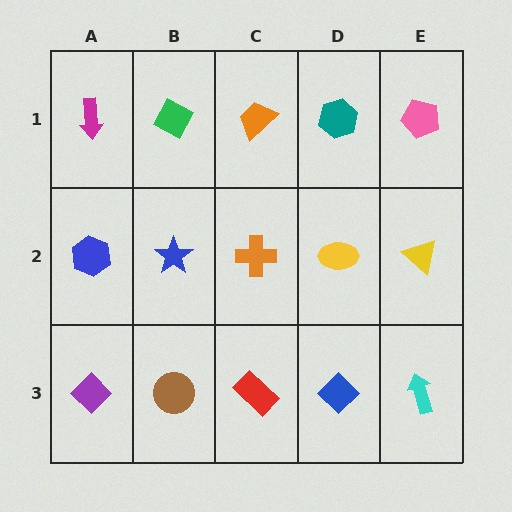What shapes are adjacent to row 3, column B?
A blue star (row 2, column B), a purple diamond (row 3, column A), a red rectangle (row 3, column C).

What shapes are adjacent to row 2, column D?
A teal hexagon (row 1, column D), a blue diamond (row 3, column D), an orange cross (row 2, column C), a yellow triangle (row 2, column E).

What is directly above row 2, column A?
A magenta arrow.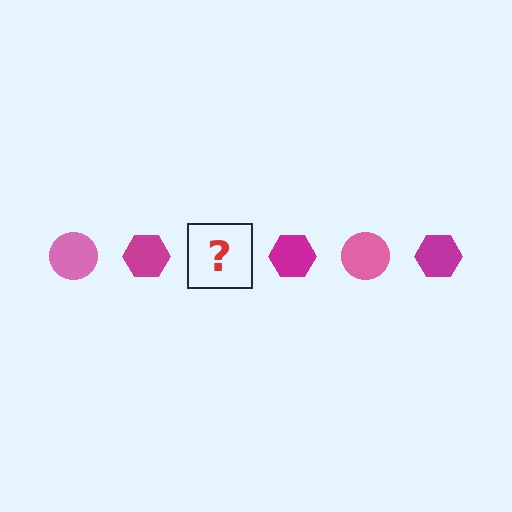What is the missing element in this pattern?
The missing element is a pink circle.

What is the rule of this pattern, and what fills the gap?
The rule is that the pattern alternates between pink circle and magenta hexagon. The gap should be filled with a pink circle.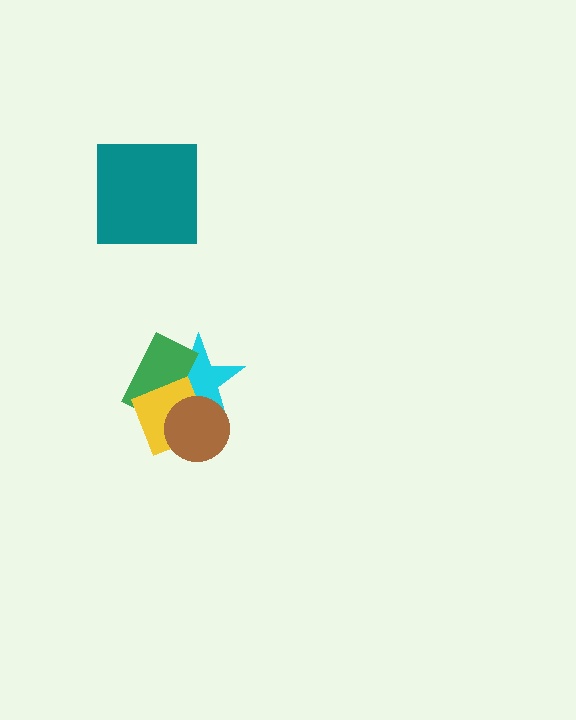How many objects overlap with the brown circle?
3 objects overlap with the brown circle.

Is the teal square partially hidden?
No, no other shape covers it.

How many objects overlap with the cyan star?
3 objects overlap with the cyan star.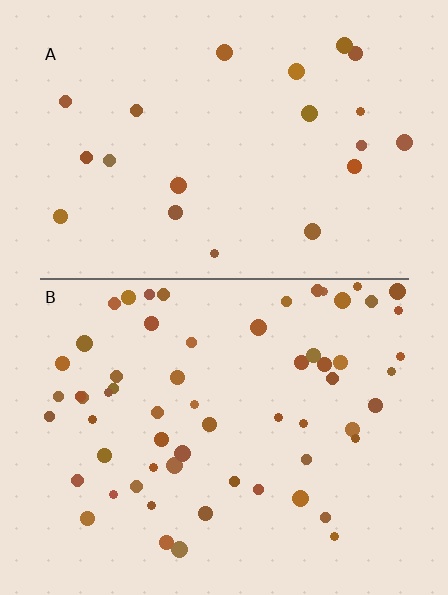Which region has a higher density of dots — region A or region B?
B (the bottom).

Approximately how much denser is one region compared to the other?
Approximately 3.0× — region B over region A.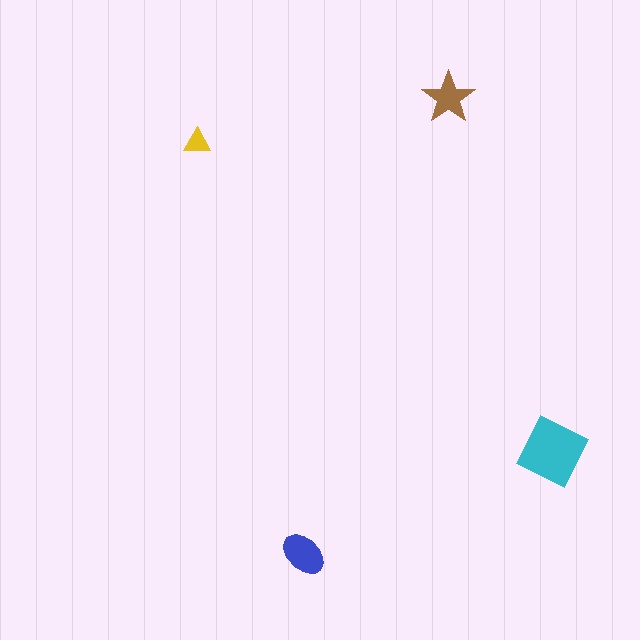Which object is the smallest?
The yellow triangle.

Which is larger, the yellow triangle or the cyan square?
The cyan square.